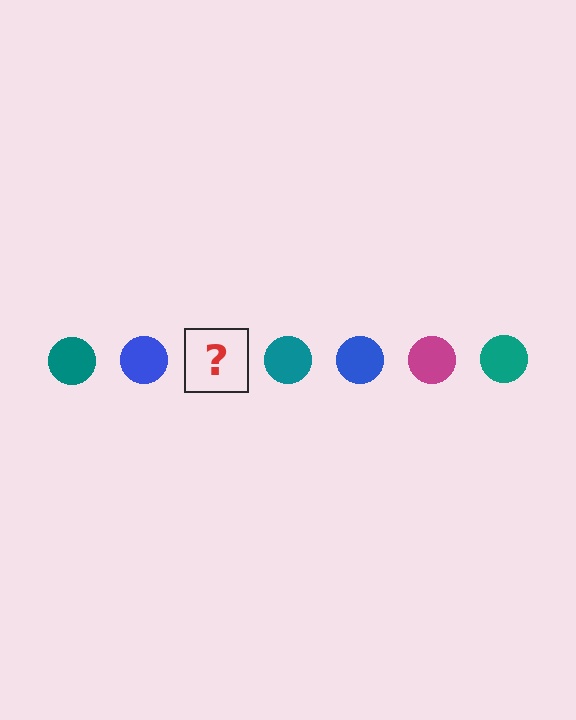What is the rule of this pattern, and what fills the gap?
The rule is that the pattern cycles through teal, blue, magenta circles. The gap should be filled with a magenta circle.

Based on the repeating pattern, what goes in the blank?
The blank should be a magenta circle.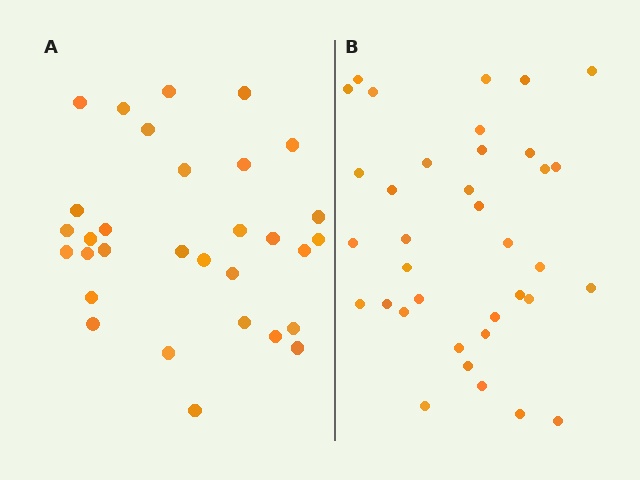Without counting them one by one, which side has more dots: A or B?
Region B (the right region) has more dots.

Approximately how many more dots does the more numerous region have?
Region B has about 5 more dots than region A.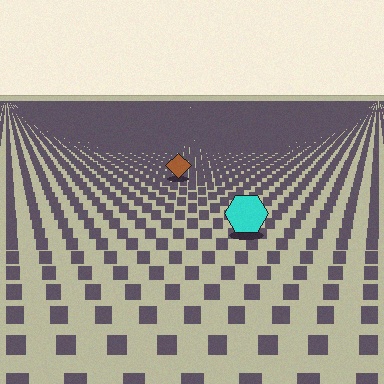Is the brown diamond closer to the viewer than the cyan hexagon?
No. The cyan hexagon is closer — you can tell from the texture gradient: the ground texture is coarser near it.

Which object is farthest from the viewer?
The brown diamond is farthest from the viewer. It appears smaller and the ground texture around it is denser.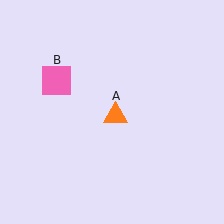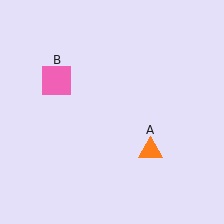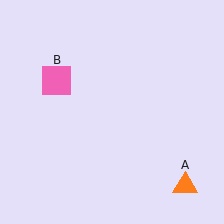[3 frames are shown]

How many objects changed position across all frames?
1 object changed position: orange triangle (object A).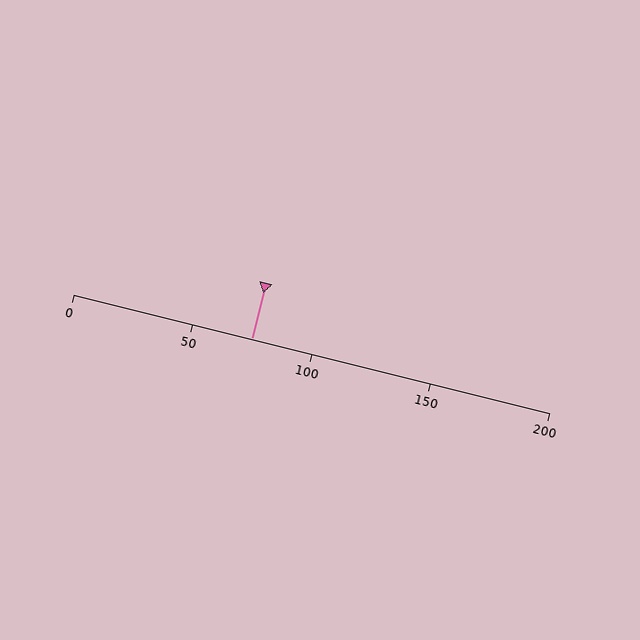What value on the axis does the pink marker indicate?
The marker indicates approximately 75.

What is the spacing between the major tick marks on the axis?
The major ticks are spaced 50 apart.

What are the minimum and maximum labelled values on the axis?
The axis runs from 0 to 200.